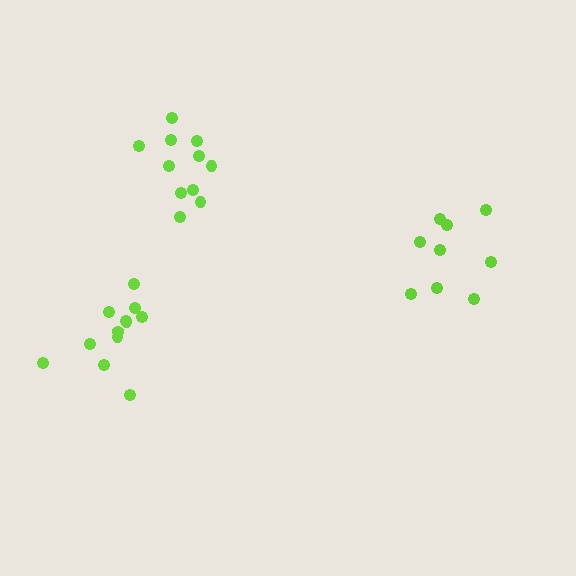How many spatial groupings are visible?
There are 3 spatial groupings.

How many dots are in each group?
Group 1: 9 dots, Group 2: 12 dots, Group 3: 11 dots (32 total).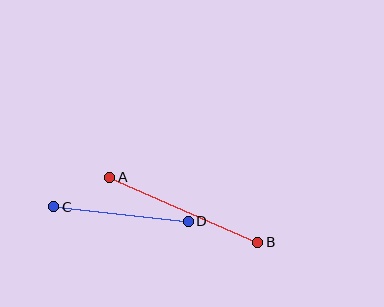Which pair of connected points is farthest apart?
Points A and B are farthest apart.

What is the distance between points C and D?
The distance is approximately 135 pixels.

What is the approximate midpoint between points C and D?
The midpoint is at approximately (121, 214) pixels.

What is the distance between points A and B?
The distance is approximately 162 pixels.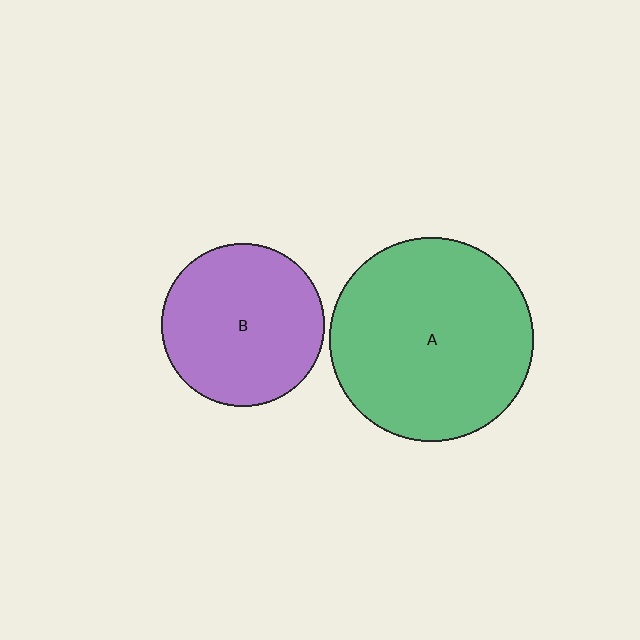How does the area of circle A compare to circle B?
Approximately 1.6 times.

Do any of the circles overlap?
No, none of the circles overlap.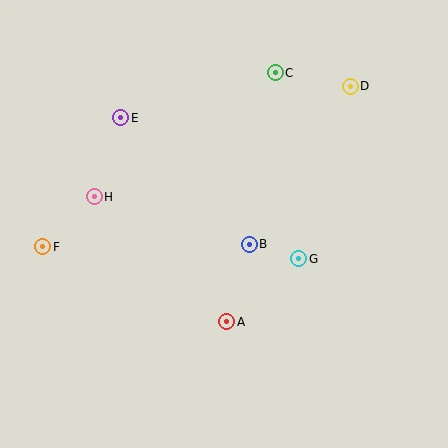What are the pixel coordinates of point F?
Point F is at (43, 247).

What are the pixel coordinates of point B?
Point B is at (249, 244).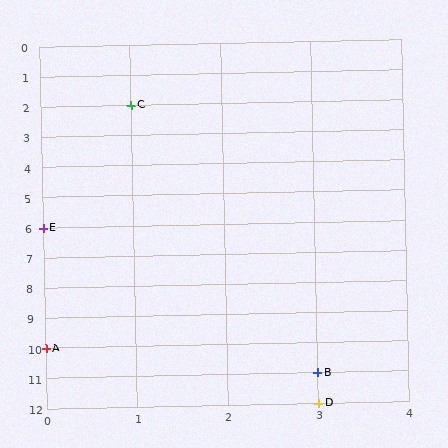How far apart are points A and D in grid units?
Points A and D are 3 columns and 2 rows apart (about 3.6 grid units diagonally).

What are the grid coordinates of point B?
Point B is at grid coordinates (3, 11).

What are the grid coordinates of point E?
Point E is at grid coordinates (0, 6).